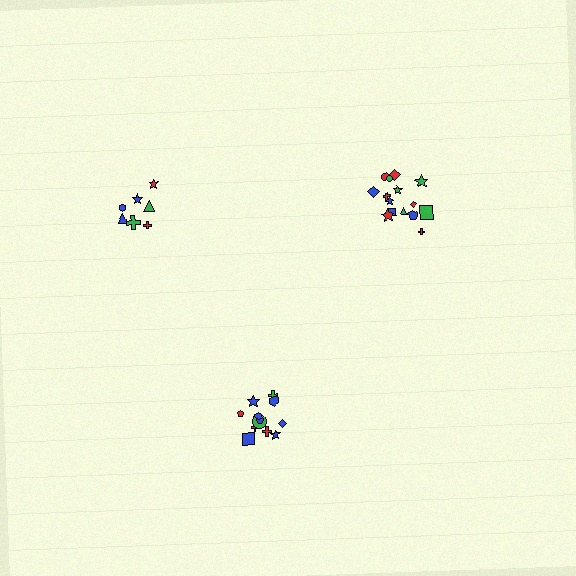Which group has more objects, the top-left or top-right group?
The top-right group.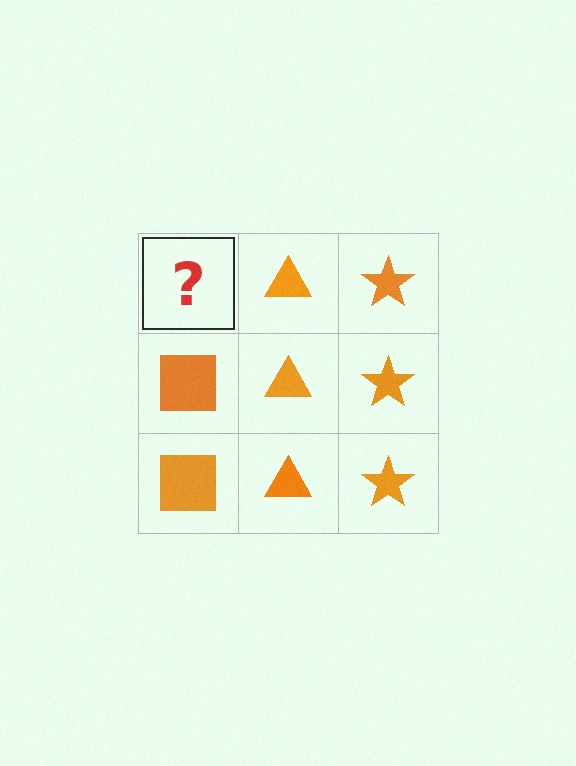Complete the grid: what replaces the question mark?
The question mark should be replaced with an orange square.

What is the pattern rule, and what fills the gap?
The rule is that each column has a consistent shape. The gap should be filled with an orange square.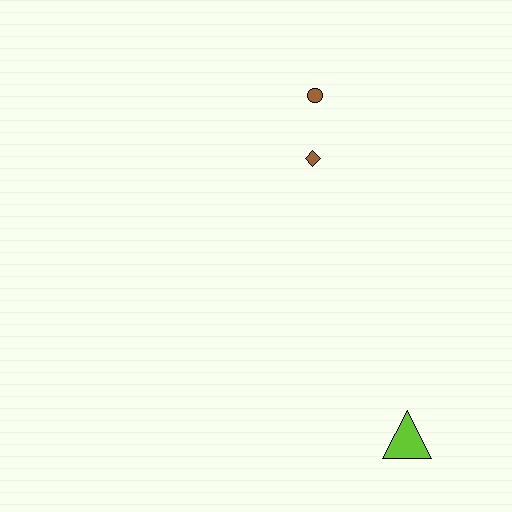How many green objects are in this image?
There are no green objects.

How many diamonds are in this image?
There is 1 diamond.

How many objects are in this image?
There are 3 objects.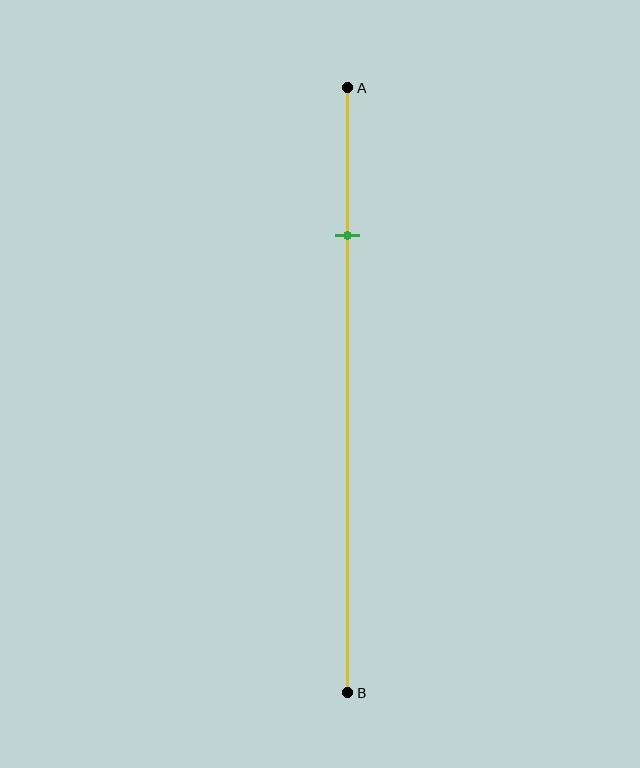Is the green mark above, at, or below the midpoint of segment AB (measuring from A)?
The green mark is above the midpoint of segment AB.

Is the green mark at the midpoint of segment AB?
No, the mark is at about 25% from A, not at the 50% midpoint.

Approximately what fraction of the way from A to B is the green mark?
The green mark is approximately 25% of the way from A to B.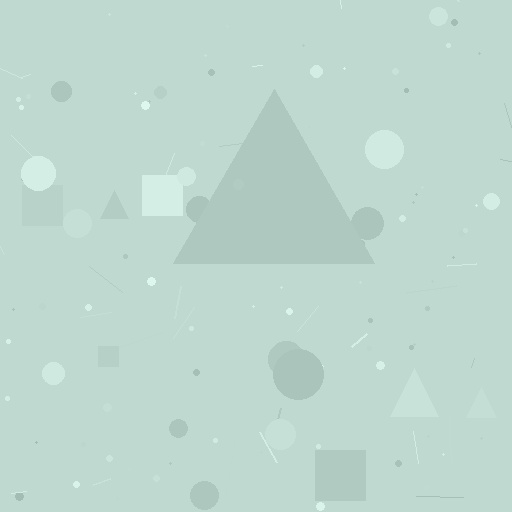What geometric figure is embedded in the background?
A triangle is embedded in the background.